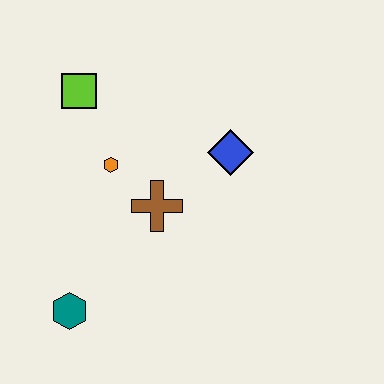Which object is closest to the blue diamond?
The brown cross is closest to the blue diamond.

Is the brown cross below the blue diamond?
Yes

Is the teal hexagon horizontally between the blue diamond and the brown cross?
No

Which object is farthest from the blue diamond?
The teal hexagon is farthest from the blue diamond.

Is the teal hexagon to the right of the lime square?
No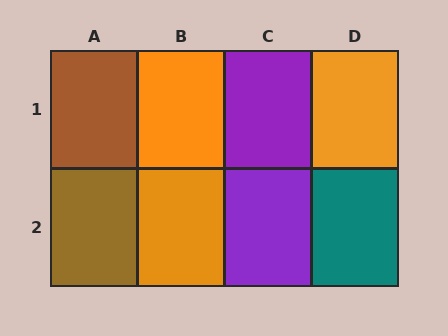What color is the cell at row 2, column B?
Orange.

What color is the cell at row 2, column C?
Purple.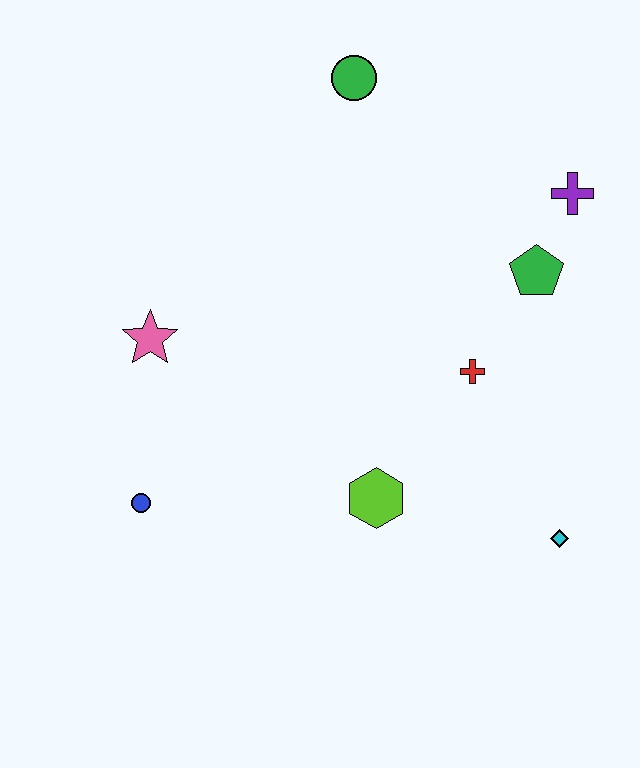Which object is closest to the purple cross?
The green pentagon is closest to the purple cross.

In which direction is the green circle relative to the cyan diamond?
The green circle is above the cyan diamond.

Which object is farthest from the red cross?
The blue circle is farthest from the red cross.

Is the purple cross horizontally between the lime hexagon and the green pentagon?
No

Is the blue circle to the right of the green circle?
No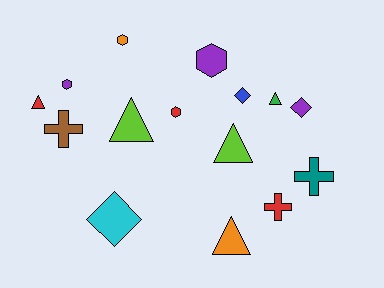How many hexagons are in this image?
There are 4 hexagons.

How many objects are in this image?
There are 15 objects.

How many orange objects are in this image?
There are 2 orange objects.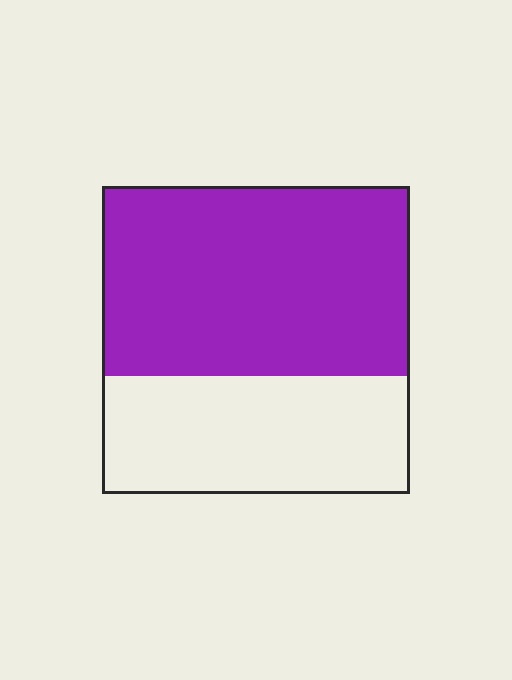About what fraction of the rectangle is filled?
About five eighths (5/8).